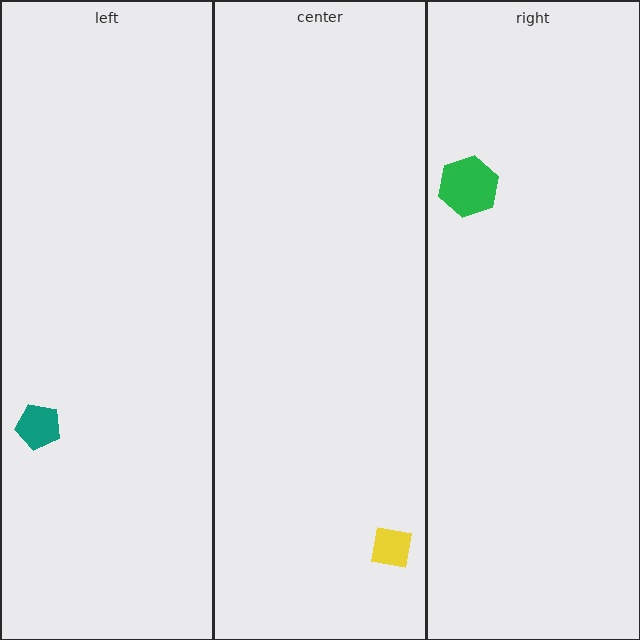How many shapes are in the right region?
1.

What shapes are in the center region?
The yellow square.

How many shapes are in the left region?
1.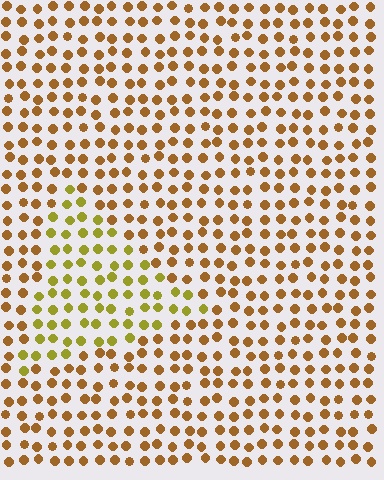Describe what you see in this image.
The image is filled with small brown elements in a uniform arrangement. A triangle-shaped region is visible where the elements are tinted to a slightly different hue, forming a subtle color boundary.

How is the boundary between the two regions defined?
The boundary is defined purely by a slight shift in hue (about 31 degrees). Spacing, size, and orientation are identical on both sides.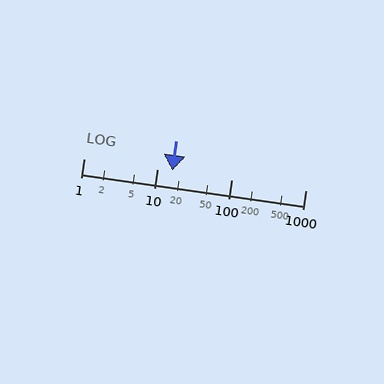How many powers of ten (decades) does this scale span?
The scale spans 3 decades, from 1 to 1000.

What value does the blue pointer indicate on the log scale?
The pointer indicates approximately 16.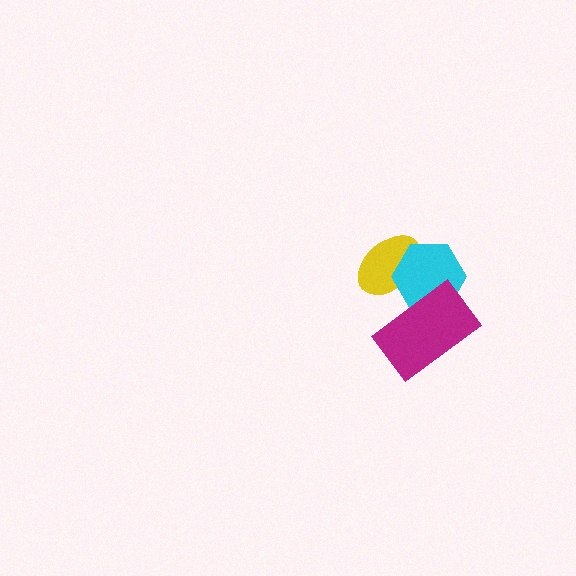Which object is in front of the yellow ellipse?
The cyan hexagon is in front of the yellow ellipse.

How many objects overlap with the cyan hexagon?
2 objects overlap with the cyan hexagon.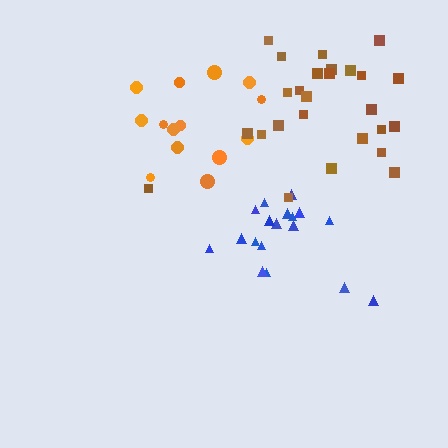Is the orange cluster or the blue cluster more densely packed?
Blue.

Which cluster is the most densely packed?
Blue.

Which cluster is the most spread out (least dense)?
Brown.